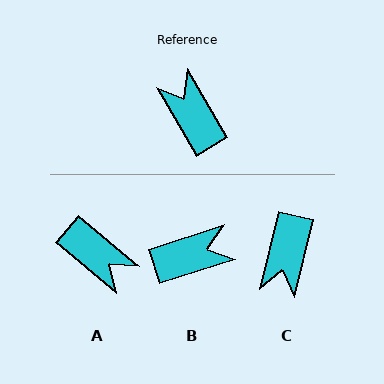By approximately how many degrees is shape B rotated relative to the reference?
Approximately 103 degrees clockwise.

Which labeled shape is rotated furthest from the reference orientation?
A, about 160 degrees away.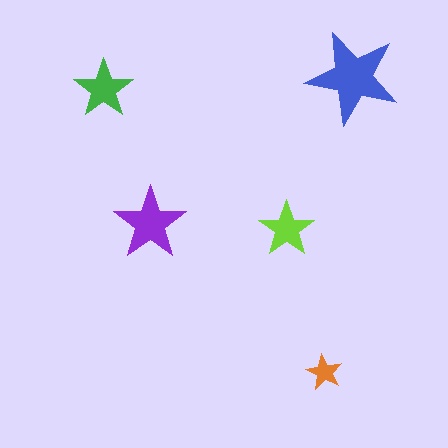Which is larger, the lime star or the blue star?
The blue one.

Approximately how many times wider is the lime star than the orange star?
About 1.5 times wider.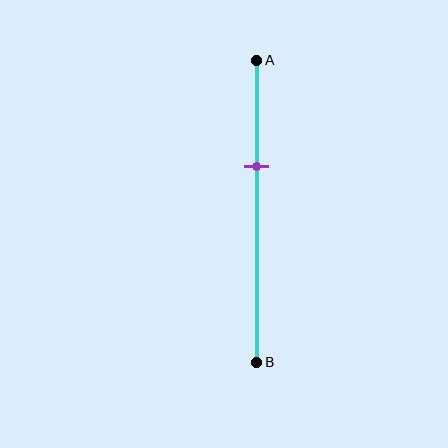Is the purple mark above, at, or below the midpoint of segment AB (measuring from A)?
The purple mark is above the midpoint of segment AB.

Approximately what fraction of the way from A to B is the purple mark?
The purple mark is approximately 35% of the way from A to B.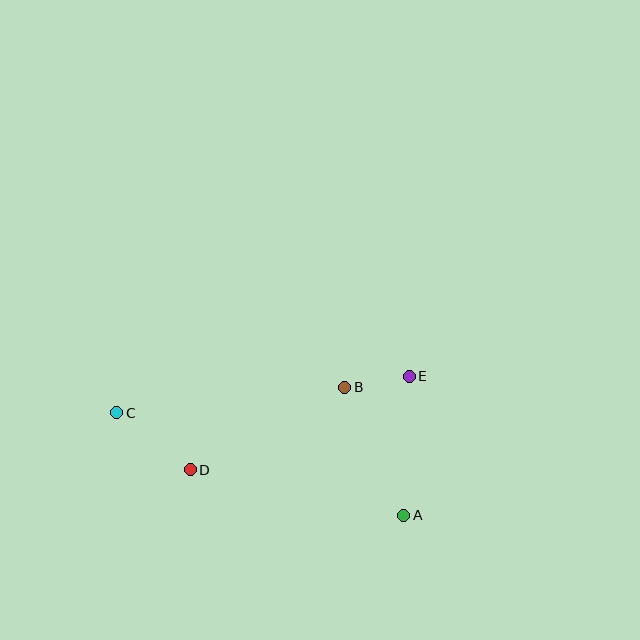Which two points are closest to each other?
Points B and E are closest to each other.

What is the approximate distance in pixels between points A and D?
The distance between A and D is approximately 217 pixels.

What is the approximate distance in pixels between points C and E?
The distance between C and E is approximately 294 pixels.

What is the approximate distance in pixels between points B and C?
The distance between B and C is approximately 229 pixels.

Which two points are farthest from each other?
Points A and C are farthest from each other.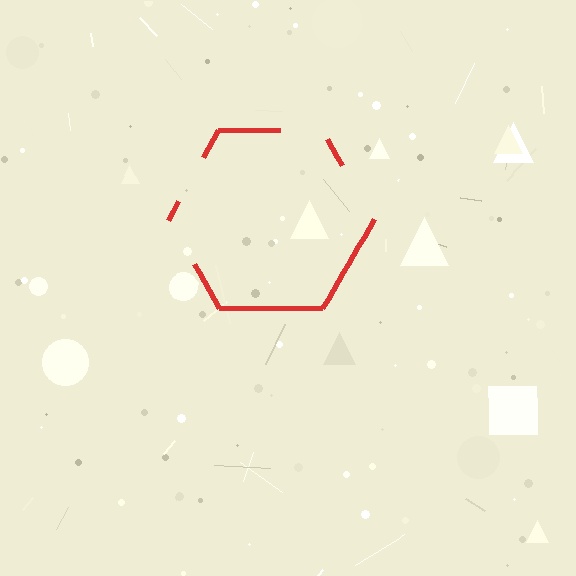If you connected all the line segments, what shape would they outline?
They would outline a hexagon.